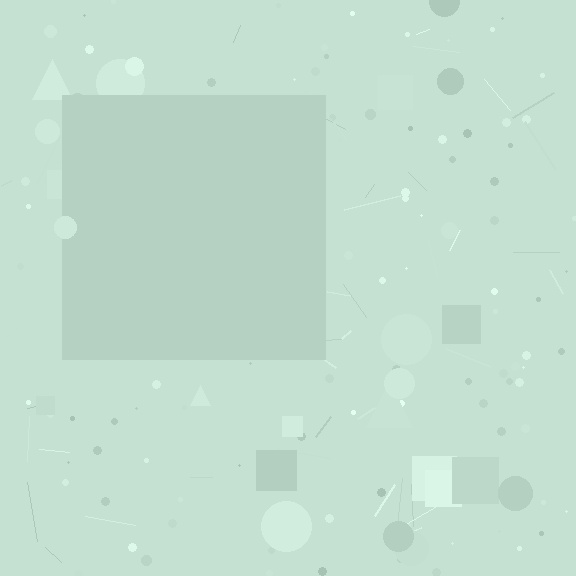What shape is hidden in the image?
A square is hidden in the image.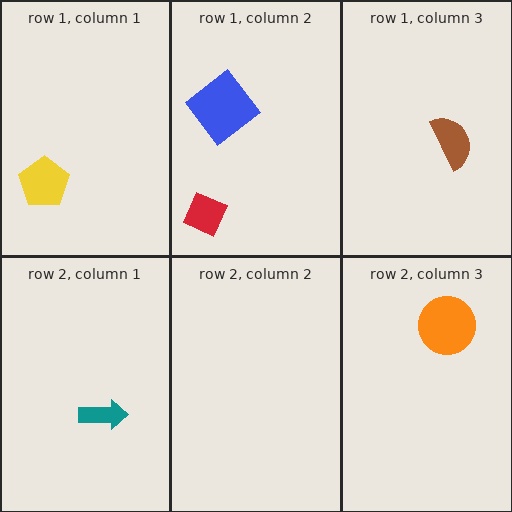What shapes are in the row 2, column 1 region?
The teal arrow.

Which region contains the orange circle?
The row 2, column 3 region.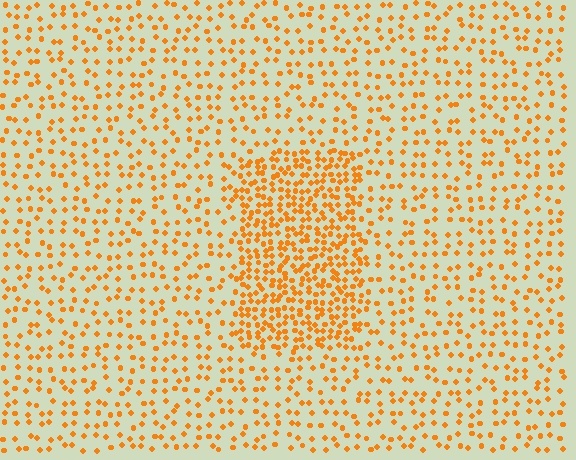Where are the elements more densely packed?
The elements are more densely packed inside the rectangle boundary.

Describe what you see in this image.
The image contains small orange elements arranged at two different densities. A rectangle-shaped region is visible where the elements are more densely packed than the surrounding area.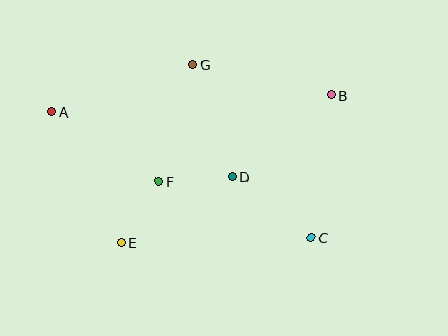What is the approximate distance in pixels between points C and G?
The distance between C and G is approximately 210 pixels.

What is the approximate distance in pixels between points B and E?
The distance between B and E is approximately 256 pixels.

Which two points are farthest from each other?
Points A and C are farthest from each other.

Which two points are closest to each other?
Points E and F are closest to each other.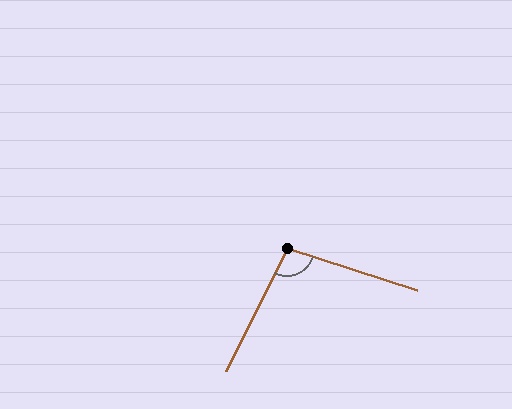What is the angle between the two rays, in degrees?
Approximately 99 degrees.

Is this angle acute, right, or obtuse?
It is obtuse.